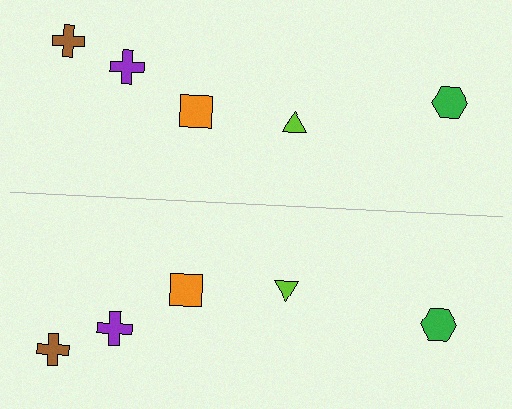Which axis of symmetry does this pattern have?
The pattern has a horizontal axis of symmetry running through the center of the image.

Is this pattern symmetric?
Yes, this pattern has bilateral (reflection) symmetry.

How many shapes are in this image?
There are 10 shapes in this image.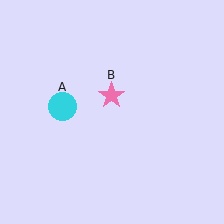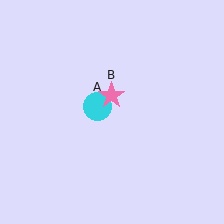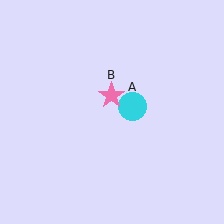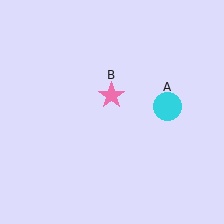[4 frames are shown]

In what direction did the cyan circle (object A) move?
The cyan circle (object A) moved right.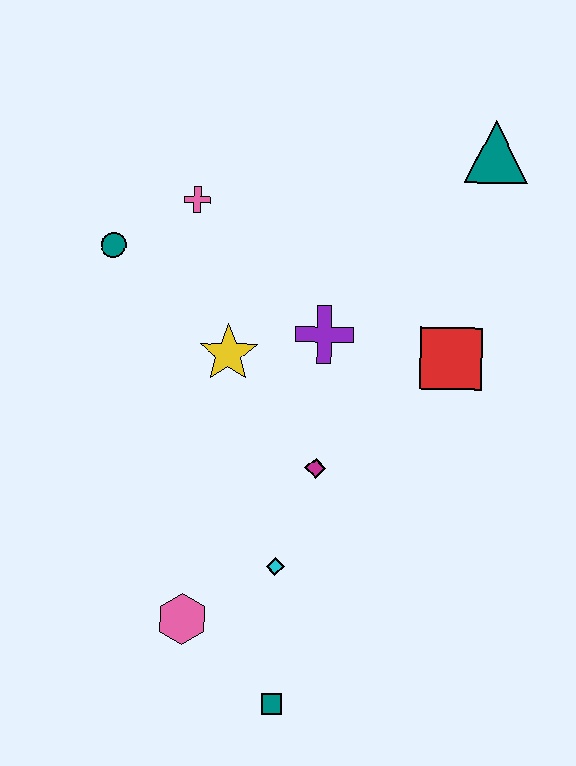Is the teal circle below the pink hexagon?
No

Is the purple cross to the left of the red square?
Yes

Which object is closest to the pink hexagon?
The cyan diamond is closest to the pink hexagon.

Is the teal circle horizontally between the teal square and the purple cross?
No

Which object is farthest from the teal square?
The teal triangle is farthest from the teal square.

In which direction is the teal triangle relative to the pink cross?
The teal triangle is to the right of the pink cross.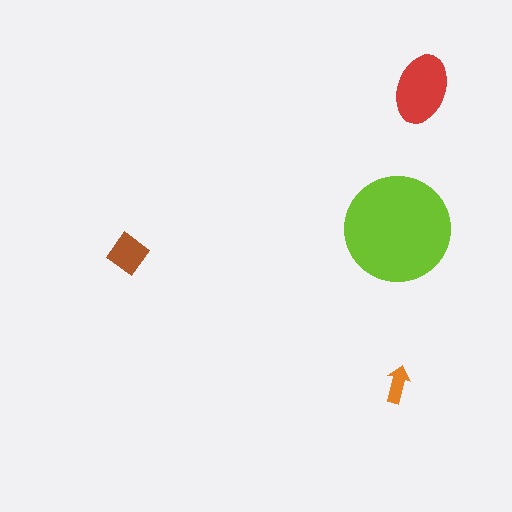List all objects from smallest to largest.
The orange arrow, the brown diamond, the red ellipse, the lime circle.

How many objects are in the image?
There are 4 objects in the image.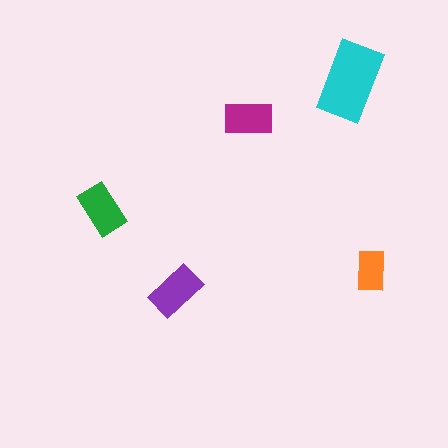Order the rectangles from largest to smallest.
the cyan one, the purple one, the green one, the magenta one, the orange one.